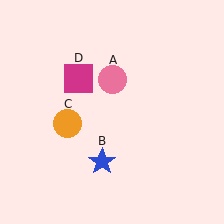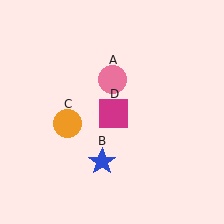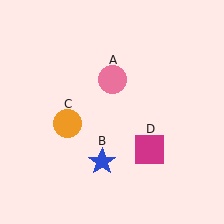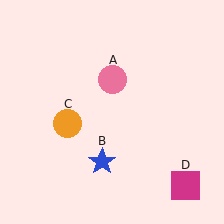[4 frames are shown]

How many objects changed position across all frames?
1 object changed position: magenta square (object D).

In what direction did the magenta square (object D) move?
The magenta square (object D) moved down and to the right.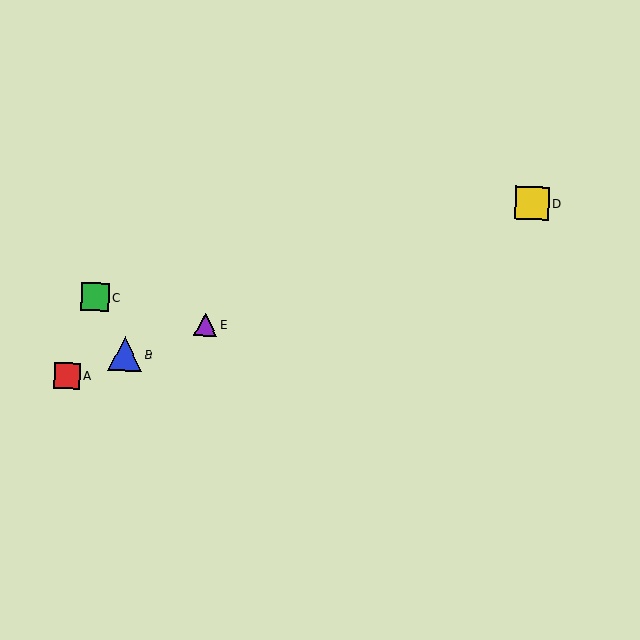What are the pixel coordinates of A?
Object A is at (67, 376).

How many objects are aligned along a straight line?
4 objects (A, B, D, E) are aligned along a straight line.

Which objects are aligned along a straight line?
Objects A, B, D, E are aligned along a straight line.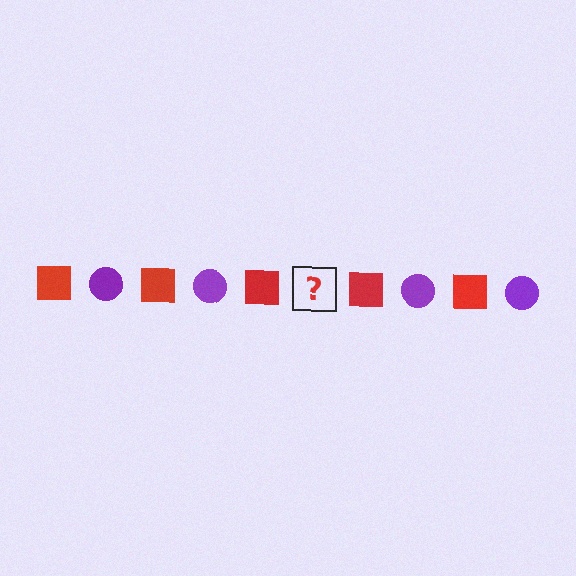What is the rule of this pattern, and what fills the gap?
The rule is that the pattern alternates between red square and purple circle. The gap should be filled with a purple circle.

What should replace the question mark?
The question mark should be replaced with a purple circle.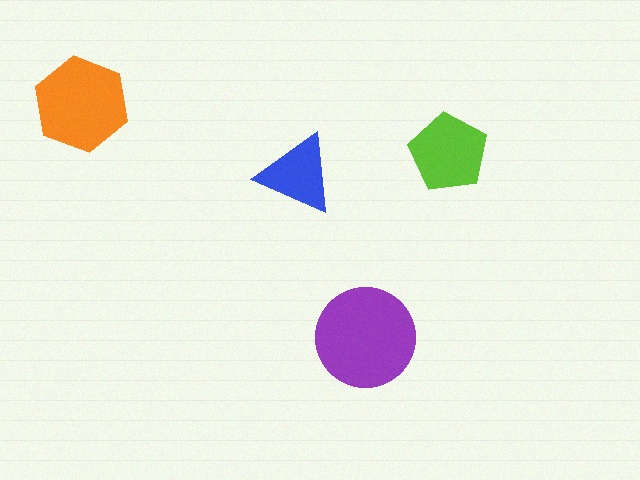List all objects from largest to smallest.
The purple circle, the orange hexagon, the lime pentagon, the blue triangle.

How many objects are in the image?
There are 4 objects in the image.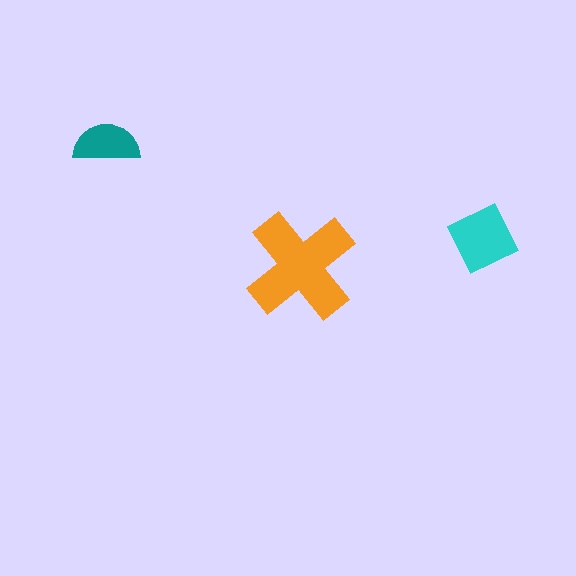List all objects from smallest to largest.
The teal semicircle, the cyan diamond, the orange cross.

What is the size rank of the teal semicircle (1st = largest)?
3rd.